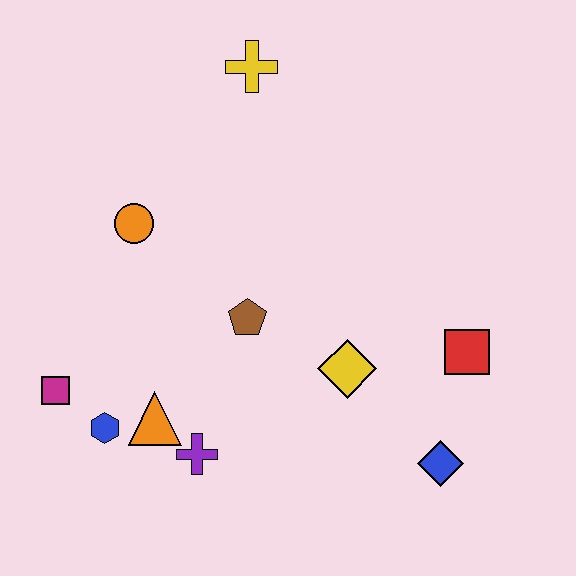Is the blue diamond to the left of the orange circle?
No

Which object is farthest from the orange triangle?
The yellow cross is farthest from the orange triangle.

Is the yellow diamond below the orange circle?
Yes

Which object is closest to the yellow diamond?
The brown pentagon is closest to the yellow diamond.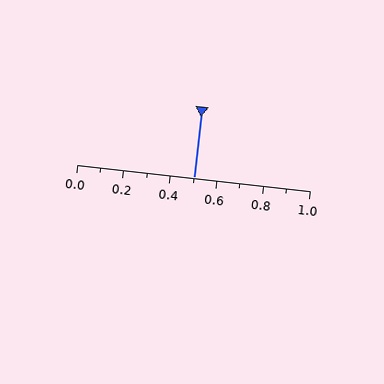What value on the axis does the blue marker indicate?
The marker indicates approximately 0.5.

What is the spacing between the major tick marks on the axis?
The major ticks are spaced 0.2 apart.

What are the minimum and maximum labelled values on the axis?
The axis runs from 0.0 to 1.0.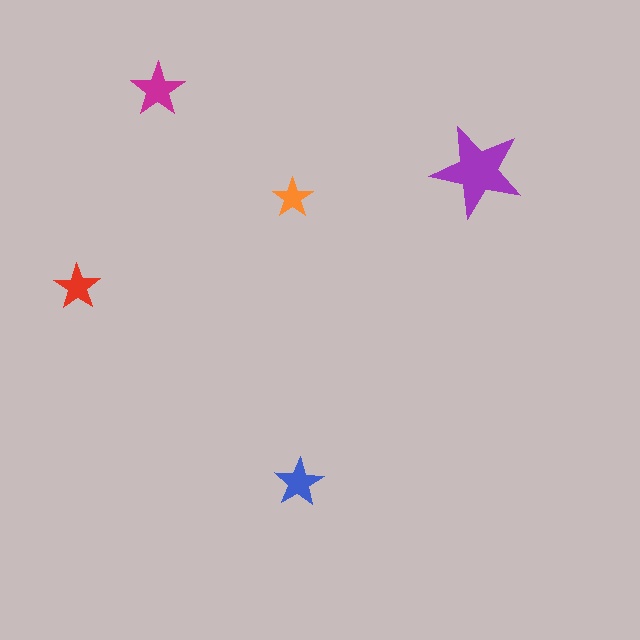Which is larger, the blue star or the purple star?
The purple one.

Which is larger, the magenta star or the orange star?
The magenta one.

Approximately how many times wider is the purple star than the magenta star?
About 1.5 times wider.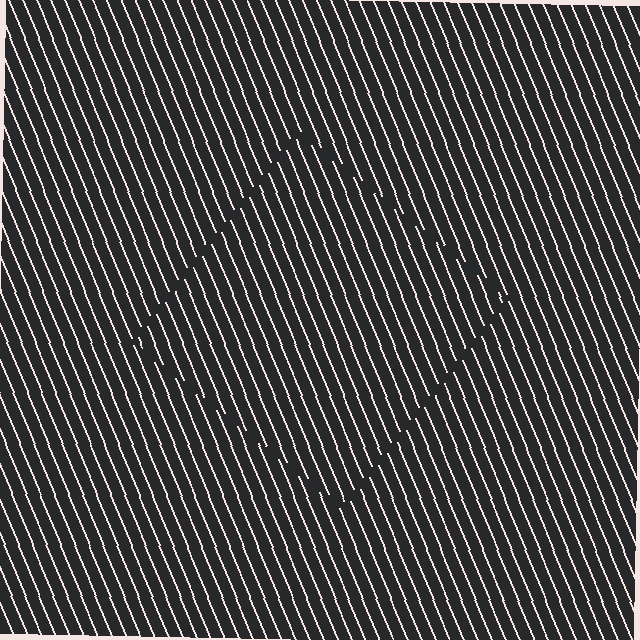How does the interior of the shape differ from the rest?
The interior of the shape contains the same grating, shifted by half a period — the contour is defined by the phase discontinuity where line-ends from the inner and outer gratings abut.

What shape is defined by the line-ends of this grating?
An illusory square. The interior of the shape contains the same grating, shifted by half a period — the contour is defined by the phase discontinuity where line-ends from the inner and outer gratings abut.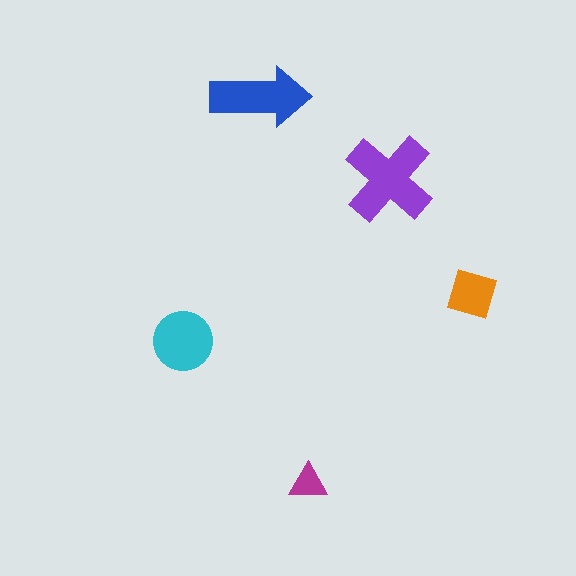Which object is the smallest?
The magenta triangle.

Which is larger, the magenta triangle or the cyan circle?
The cyan circle.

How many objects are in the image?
There are 5 objects in the image.